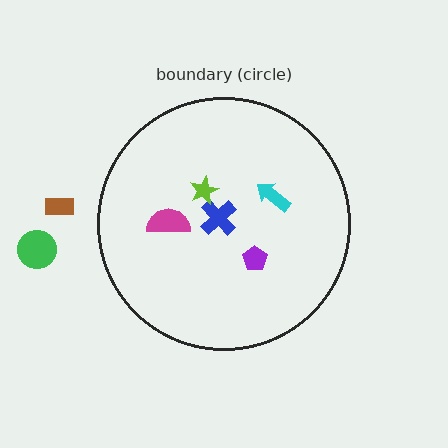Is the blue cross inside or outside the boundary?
Inside.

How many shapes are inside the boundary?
5 inside, 2 outside.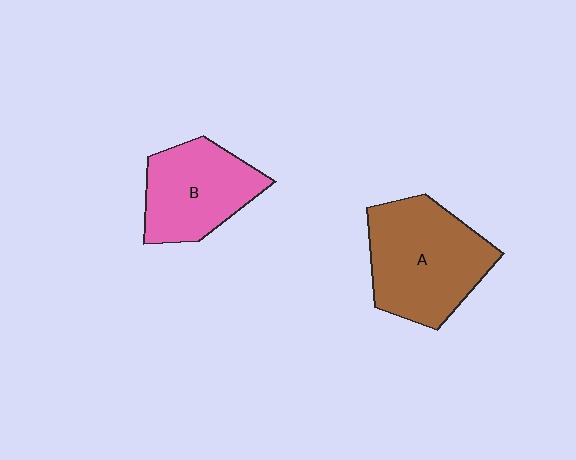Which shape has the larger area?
Shape A (brown).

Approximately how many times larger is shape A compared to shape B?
Approximately 1.3 times.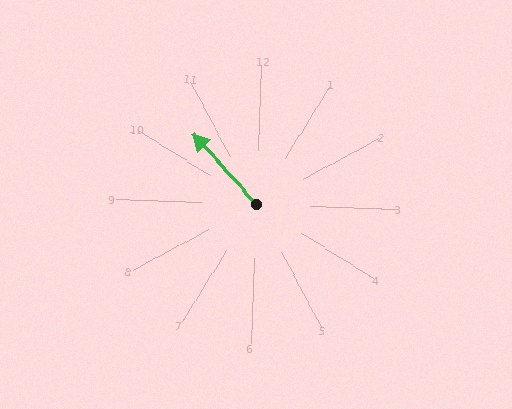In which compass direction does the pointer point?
Northwest.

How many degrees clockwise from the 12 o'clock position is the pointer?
Approximately 316 degrees.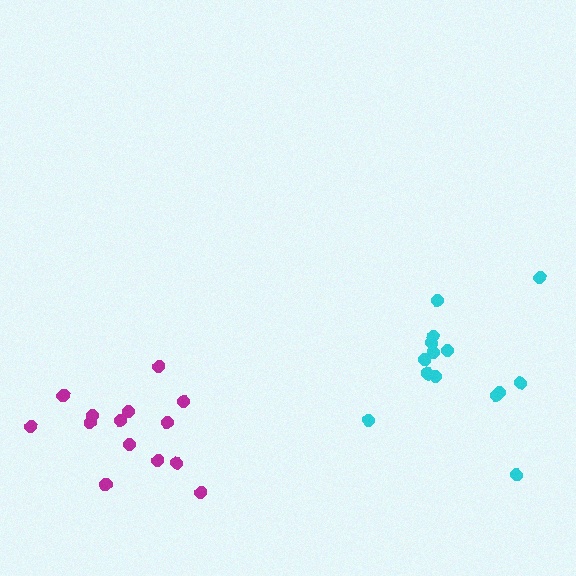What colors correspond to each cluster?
The clusters are colored: cyan, magenta.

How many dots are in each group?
Group 1: 14 dots, Group 2: 14 dots (28 total).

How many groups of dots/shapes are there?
There are 2 groups.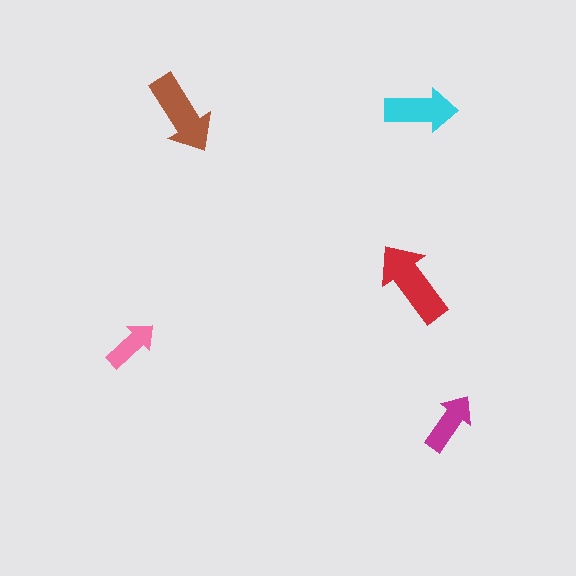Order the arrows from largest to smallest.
the red one, the brown one, the cyan one, the magenta one, the pink one.